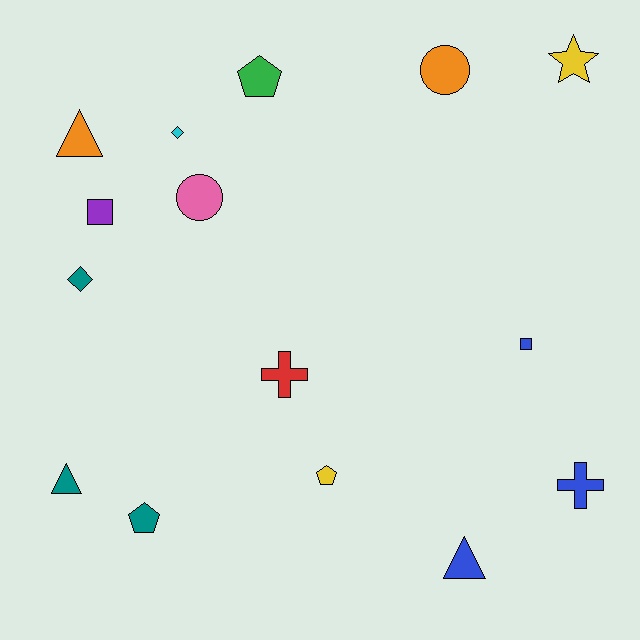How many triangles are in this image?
There are 3 triangles.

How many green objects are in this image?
There is 1 green object.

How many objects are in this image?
There are 15 objects.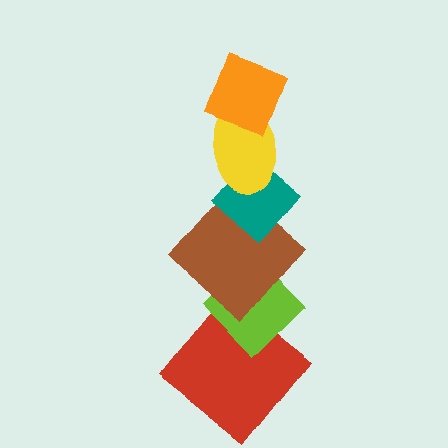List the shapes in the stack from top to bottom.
From top to bottom: the orange diamond, the yellow ellipse, the teal diamond, the brown diamond, the lime diamond, the red diamond.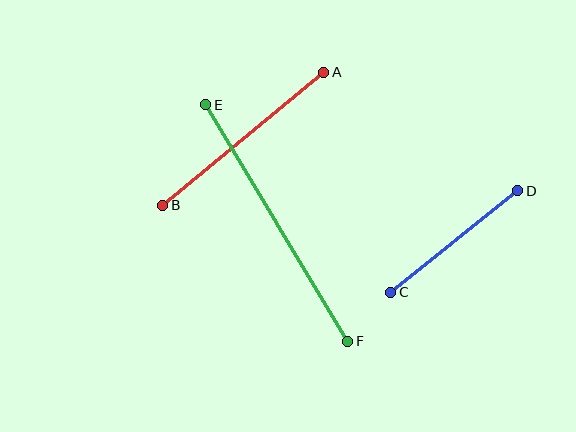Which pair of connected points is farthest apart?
Points E and F are farthest apart.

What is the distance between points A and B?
The distance is approximately 209 pixels.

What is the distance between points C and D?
The distance is approximately 163 pixels.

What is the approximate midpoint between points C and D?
The midpoint is at approximately (454, 242) pixels.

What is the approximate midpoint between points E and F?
The midpoint is at approximately (277, 223) pixels.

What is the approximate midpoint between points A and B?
The midpoint is at approximately (243, 139) pixels.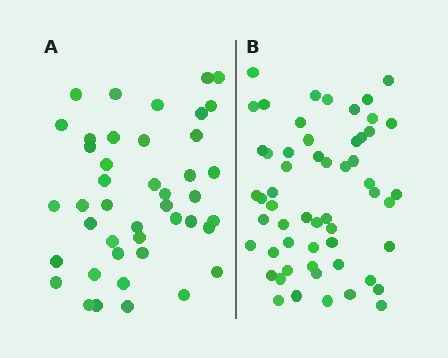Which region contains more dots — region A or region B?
Region B (the right region) has more dots.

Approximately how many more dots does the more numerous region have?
Region B has approximately 15 more dots than region A.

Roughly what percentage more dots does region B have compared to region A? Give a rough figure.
About 30% more.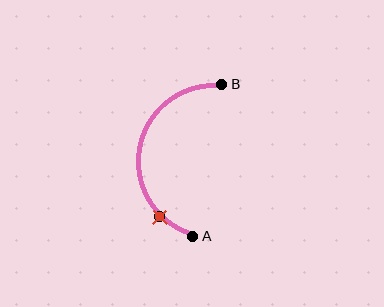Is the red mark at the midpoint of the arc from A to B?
No. The red mark lies on the arc but is closer to endpoint A. The arc midpoint would be at the point on the curve equidistant along the arc from both A and B.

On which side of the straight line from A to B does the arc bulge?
The arc bulges to the left of the straight line connecting A and B.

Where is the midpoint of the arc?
The arc midpoint is the point on the curve farthest from the straight line joining A and B. It sits to the left of that line.